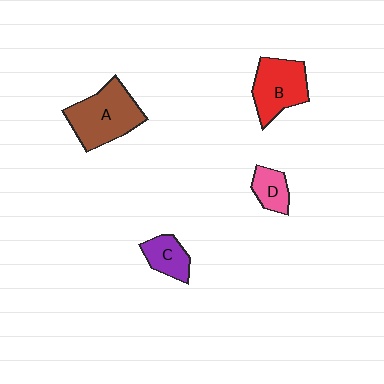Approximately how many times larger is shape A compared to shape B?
Approximately 1.2 times.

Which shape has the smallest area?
Shape D (pink).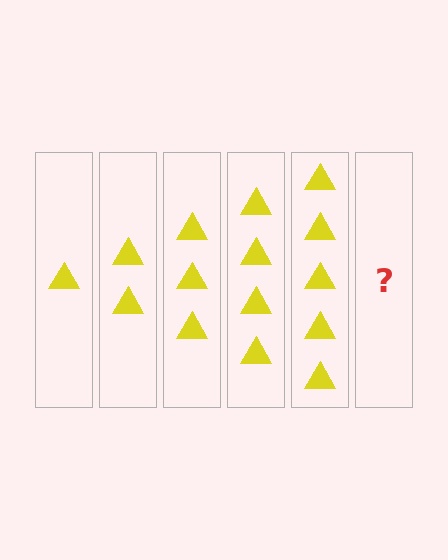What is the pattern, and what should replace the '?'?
The pattern is that each step adds one more triangle. The '?' should be 6 triangles.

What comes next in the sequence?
The next element should be 6 triangles.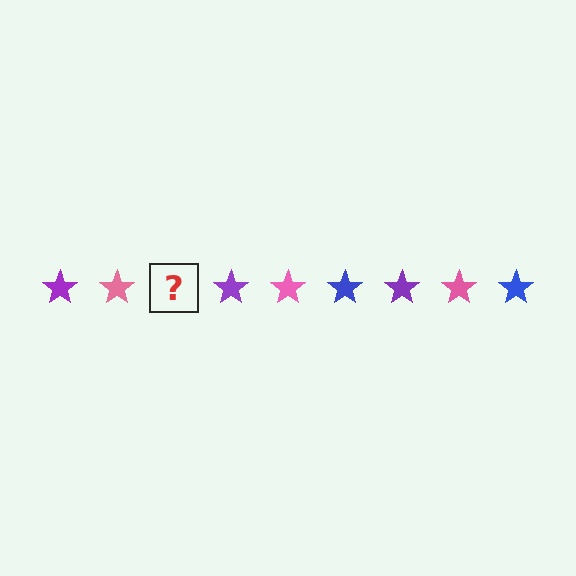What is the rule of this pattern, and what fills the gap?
The rule is that the pattern cycles through purple, pink, blue stars. The gap should be filled with a blue star.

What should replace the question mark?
The question mark should be replaced with a blue star.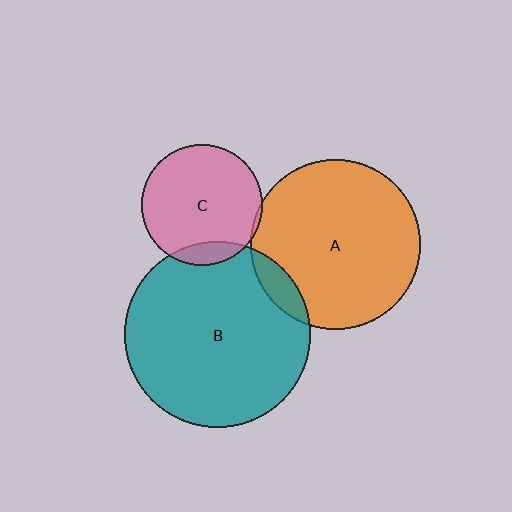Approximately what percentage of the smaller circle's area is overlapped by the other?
Approximately 10%.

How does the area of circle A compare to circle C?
Approximately 2.0 times.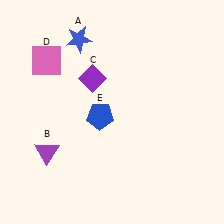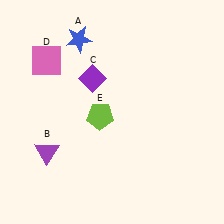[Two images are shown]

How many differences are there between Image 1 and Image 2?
There is 1 difference between the two images.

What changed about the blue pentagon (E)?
In Image 1, E is blue. In Image 2, it changed to lime.